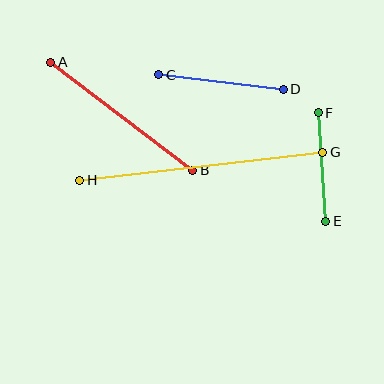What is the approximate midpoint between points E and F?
The midpoint is at approximately (322, 167) pixels.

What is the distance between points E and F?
The distance is approximately 109 pixels.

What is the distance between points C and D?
The distance is approximately 125 pixels.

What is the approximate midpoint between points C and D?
The midpoint is at approximately (221, 82) pixels.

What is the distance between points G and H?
The distance is approximately 245 pixels.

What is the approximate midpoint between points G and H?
The midpoint is at approximately (201, 166) pixels.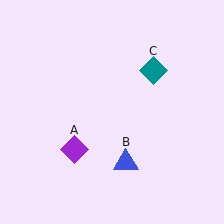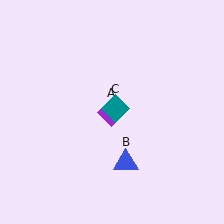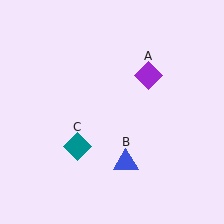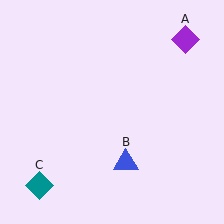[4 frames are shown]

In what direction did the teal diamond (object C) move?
The teal diamond (object C) moved down and to the left.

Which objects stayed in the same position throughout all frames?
Blue triangle (object B) remained stationary.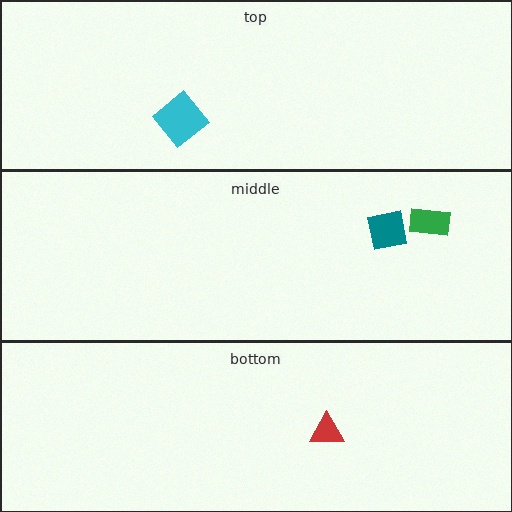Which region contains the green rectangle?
The middle region.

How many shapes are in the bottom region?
1.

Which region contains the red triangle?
The bottom region.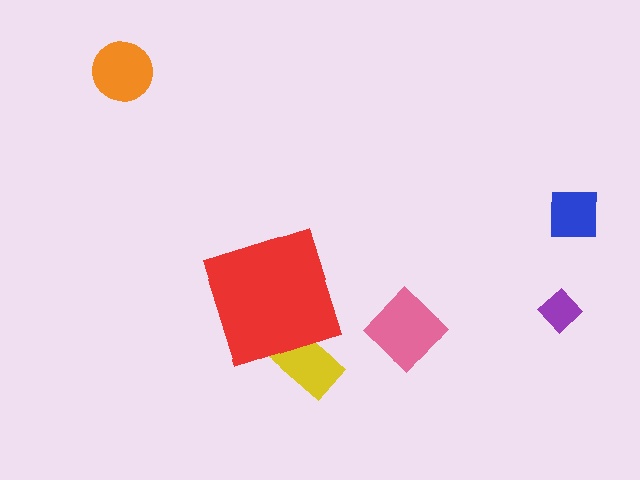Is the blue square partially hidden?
No, the blue square is fully visible.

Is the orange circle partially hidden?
No, the orange circle is fully visible.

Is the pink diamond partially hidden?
No, the pink diamond is fully visible.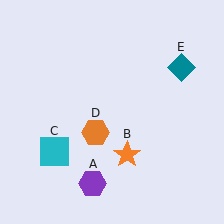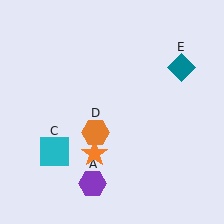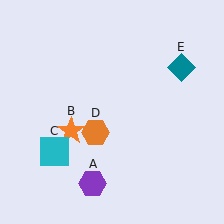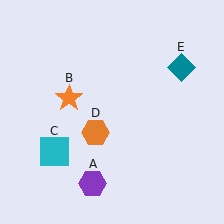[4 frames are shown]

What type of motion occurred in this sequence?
The orange star (object B) rotated clockwise around the center of the scene.